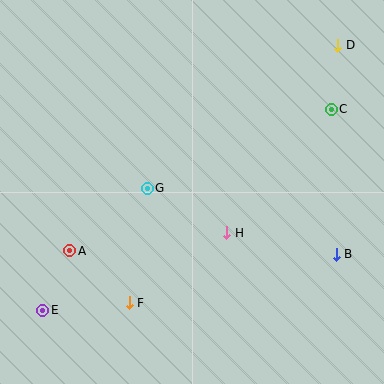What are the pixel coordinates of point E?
Point E is at (43, 310).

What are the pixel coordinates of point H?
Point H is at (227, 233).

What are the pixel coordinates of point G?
Point G is at (147, 188).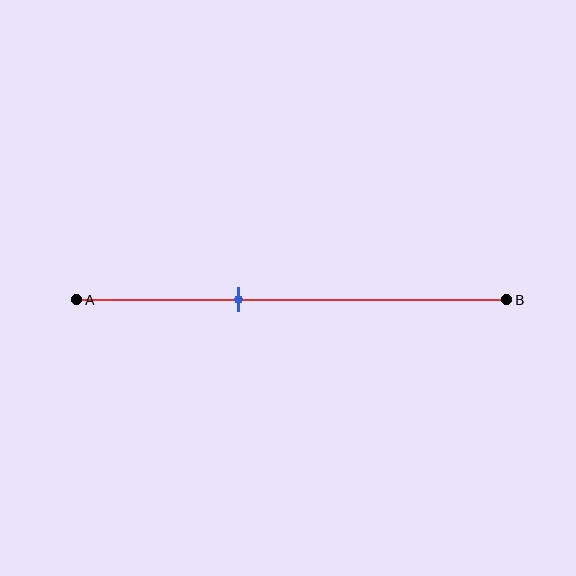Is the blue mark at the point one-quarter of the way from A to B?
No, the mark is at about 40% from A, not at the 25% one-quarter point.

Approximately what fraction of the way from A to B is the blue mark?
The blue mark is approximately 40% of the way from A to B.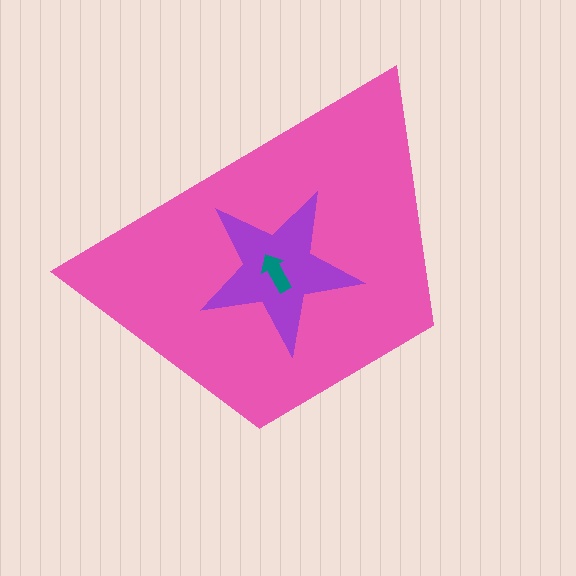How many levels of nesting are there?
3.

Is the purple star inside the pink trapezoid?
Yes.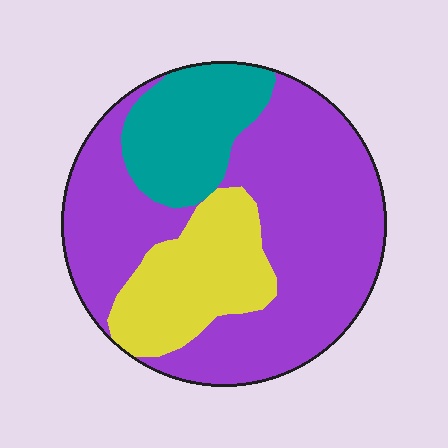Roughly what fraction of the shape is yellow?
Yellow takes up about one fifth (1/5) of the shape.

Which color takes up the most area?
Purple, at roughly 60%.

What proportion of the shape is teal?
Teal covers around 20% of the shape.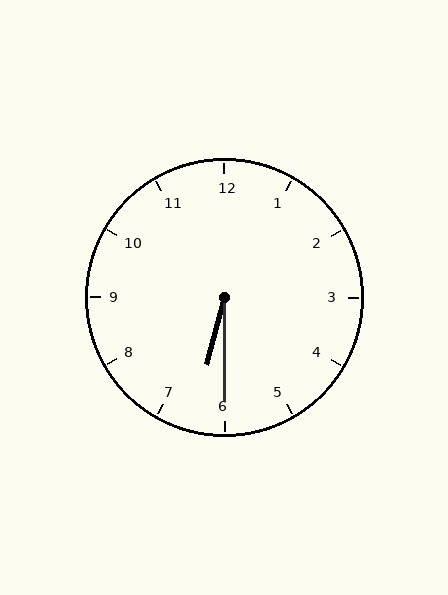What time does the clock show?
6:30.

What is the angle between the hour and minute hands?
Approximately 15 degrees.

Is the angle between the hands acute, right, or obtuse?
It is acute.